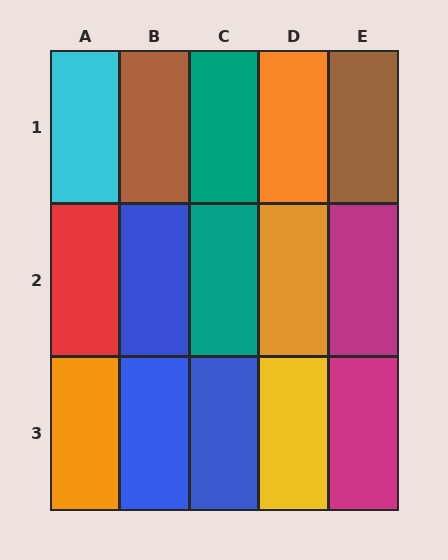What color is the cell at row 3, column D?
Yellow.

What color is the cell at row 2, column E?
Magenta.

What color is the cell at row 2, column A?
Red.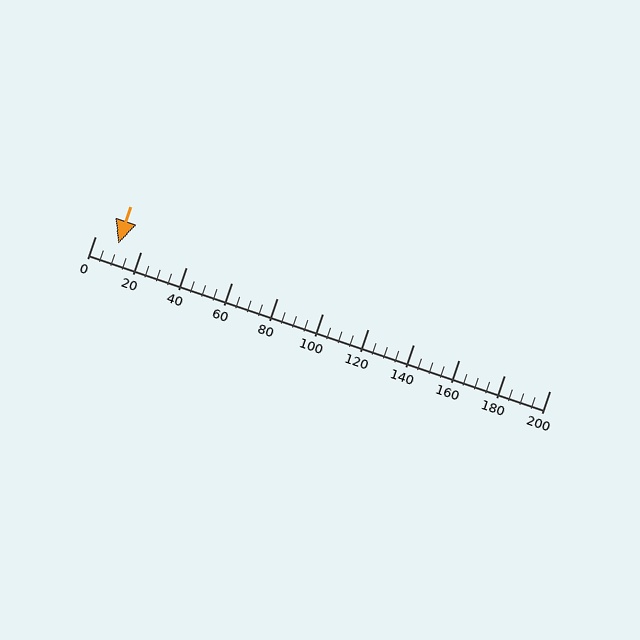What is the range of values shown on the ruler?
The ruler shows values from 0 to 200.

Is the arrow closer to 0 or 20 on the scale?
The arrow is closer to 20.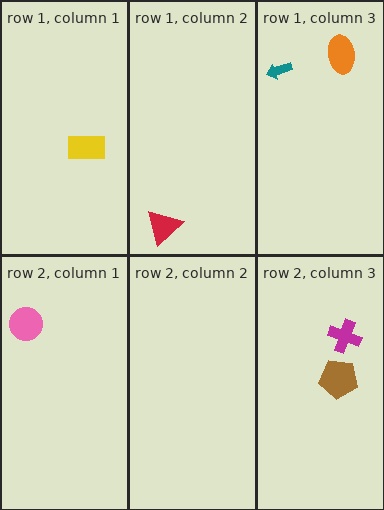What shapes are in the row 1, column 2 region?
The red triangle.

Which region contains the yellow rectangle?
The row 1, column 1 region.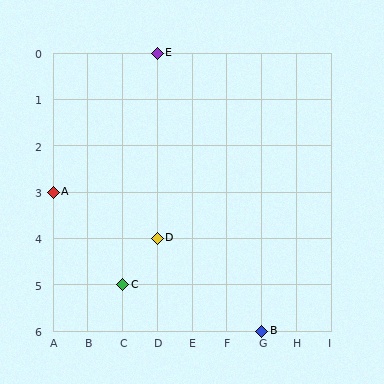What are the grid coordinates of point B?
Point B is at grid coordinates (G, 6).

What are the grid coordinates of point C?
Point C is at grid coordinates (C, 5).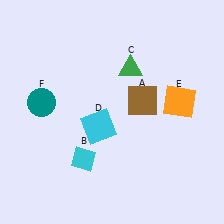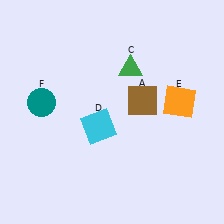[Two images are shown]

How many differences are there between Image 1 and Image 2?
There is 1 difference between the two images.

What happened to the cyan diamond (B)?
The cyan diamond (B) was removed in Image 2. It was in the bottom-left area of Image 1.